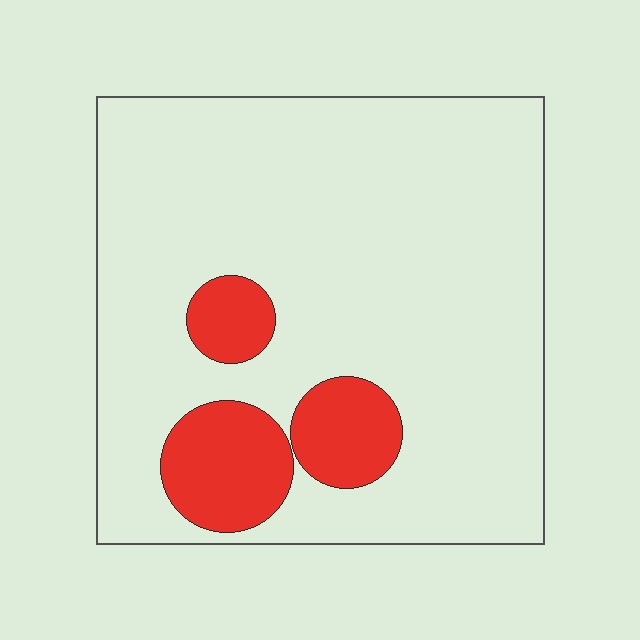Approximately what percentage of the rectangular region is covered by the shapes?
Approximately 15%.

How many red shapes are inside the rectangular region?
3.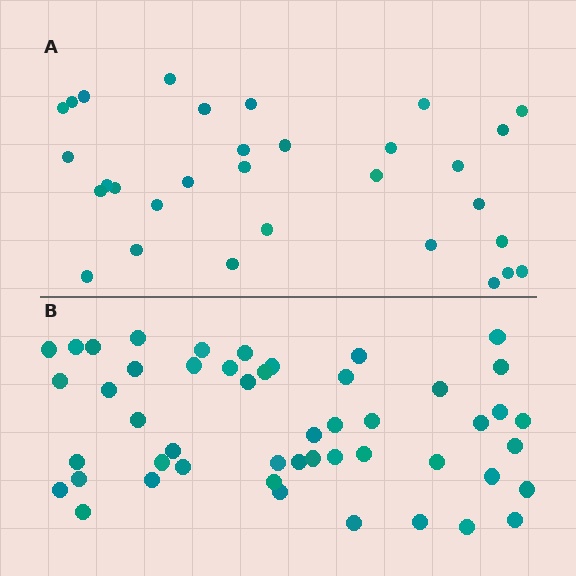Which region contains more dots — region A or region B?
Region B (the bottom region) has more dots.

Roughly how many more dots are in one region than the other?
Region B has approximately 20 more dots than region A.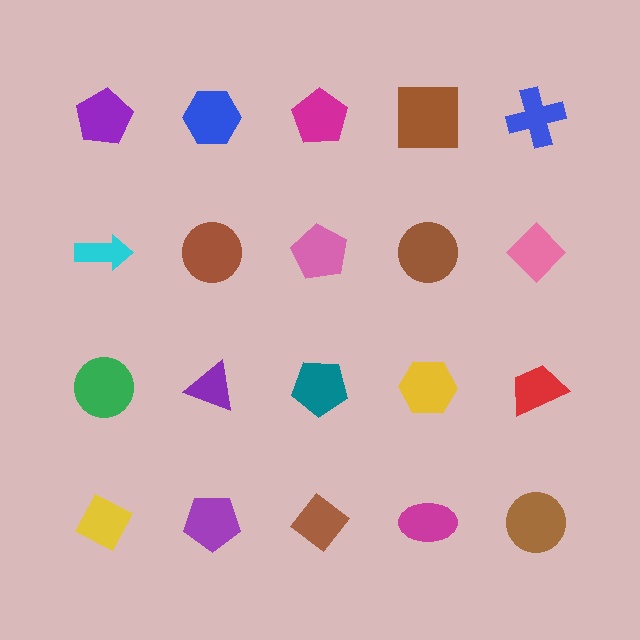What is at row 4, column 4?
A magenta ellipse.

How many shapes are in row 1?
5 shapes.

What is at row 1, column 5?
A blue cross.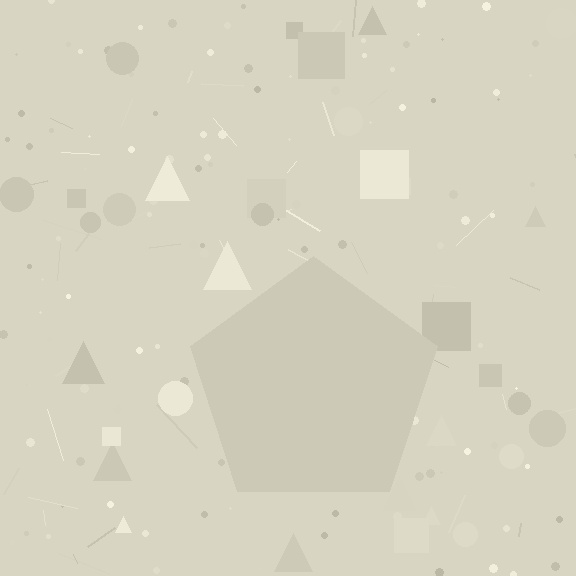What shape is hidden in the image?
A pentagon is hidden in the image.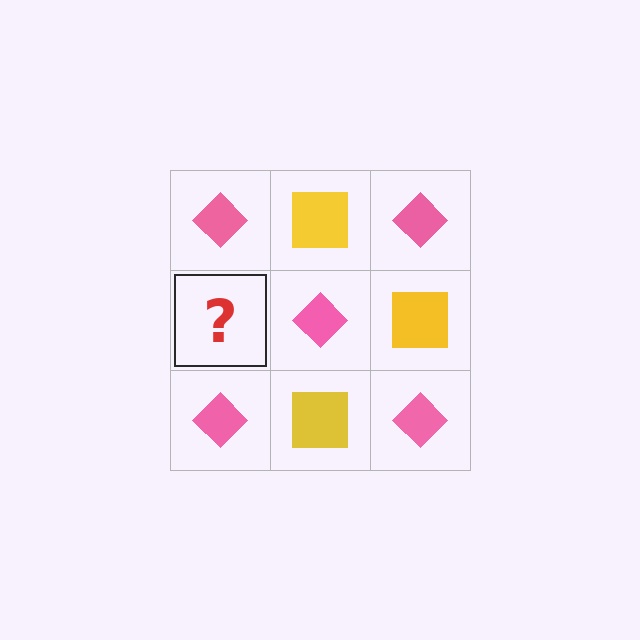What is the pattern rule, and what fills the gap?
The rule is that it alternates pink diamond and yellow square in a checkerboard pattern. The gap should be filled with a yellow square.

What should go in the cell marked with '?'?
The missing cell should contain a yellow square.